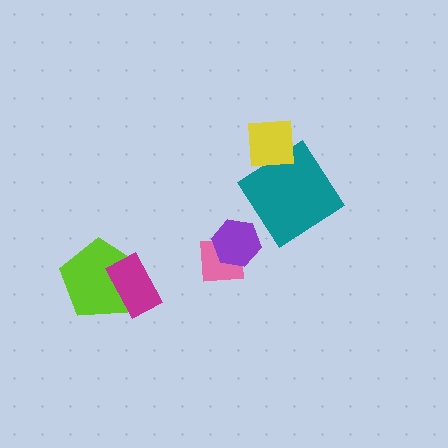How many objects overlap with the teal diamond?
1 object overlaps with the teal diamond.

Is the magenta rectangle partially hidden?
No, no other shape covers it.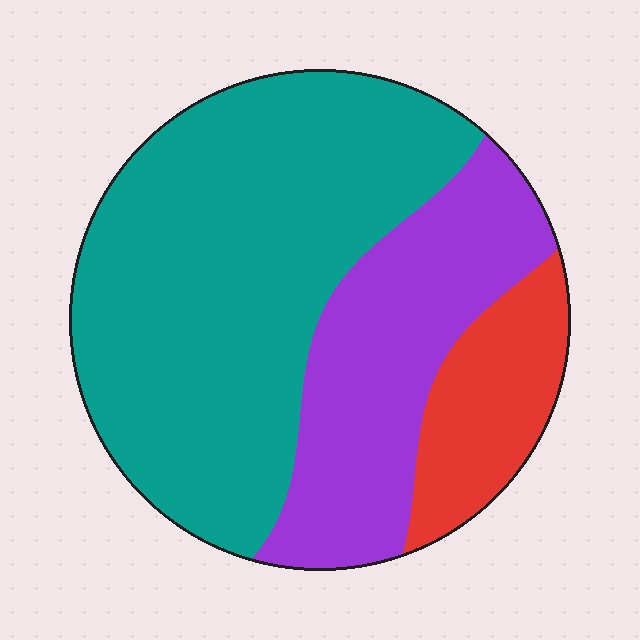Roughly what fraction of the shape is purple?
Purple covers around 30% of the shape.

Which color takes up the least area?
Red, at roughly 15%.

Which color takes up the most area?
Teal, at roughly 60%.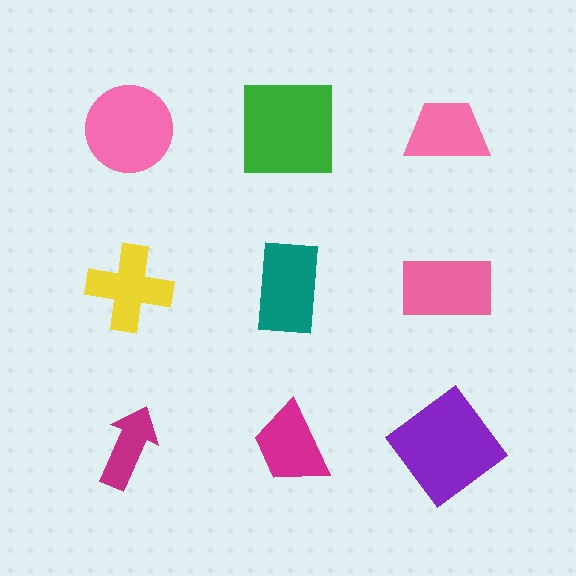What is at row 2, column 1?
A yellow cross.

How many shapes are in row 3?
3 shapes.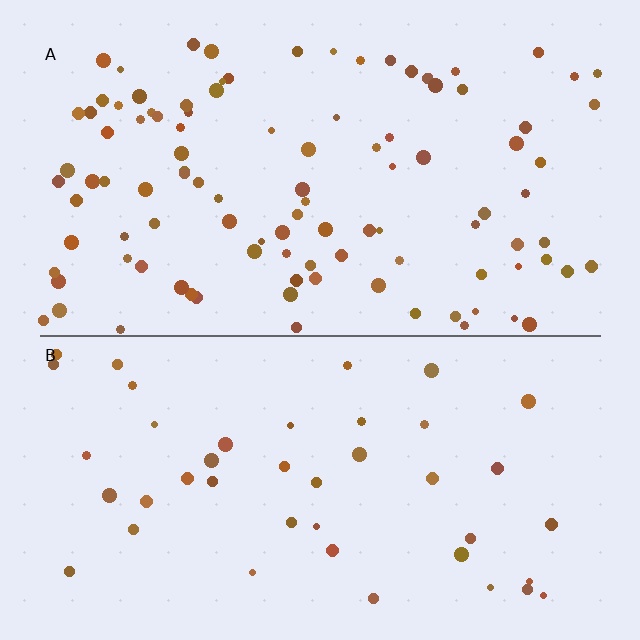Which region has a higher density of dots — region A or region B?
A (the top).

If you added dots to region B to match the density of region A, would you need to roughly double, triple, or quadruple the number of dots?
Approximately double.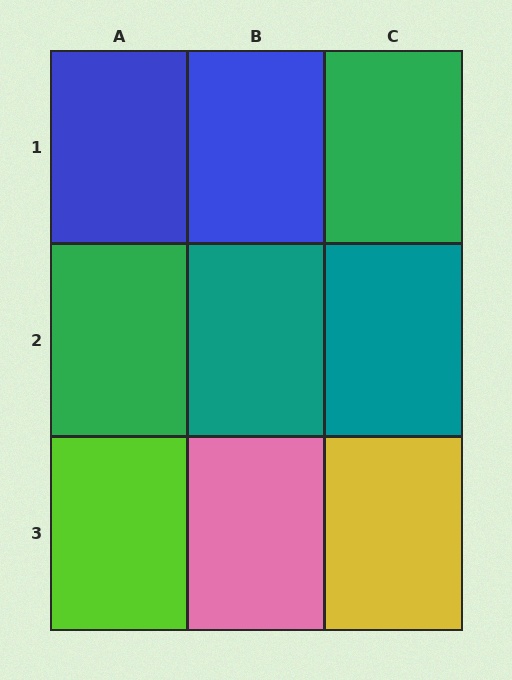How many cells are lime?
1 cell is lime.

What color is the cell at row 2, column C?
Teal.